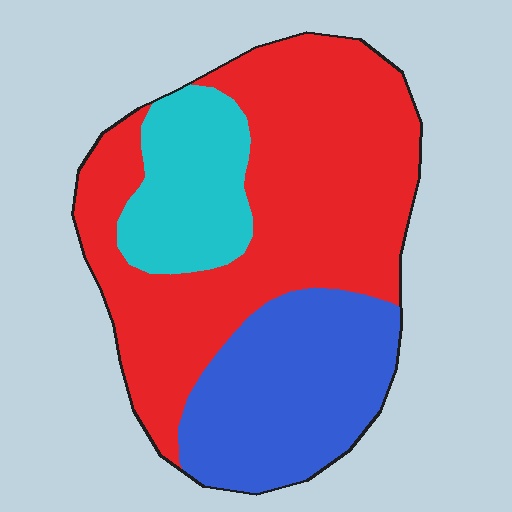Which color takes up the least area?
Cyan, at roughly 15%.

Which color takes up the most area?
Red, at roughly 55%.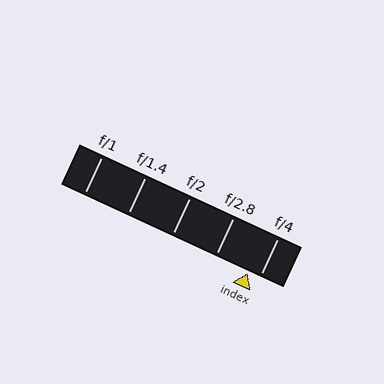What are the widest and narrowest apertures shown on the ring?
The widest aperture shown is f/1 and the narrowest is f/4.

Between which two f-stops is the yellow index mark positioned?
The index mark is between f/2.8 and f/4.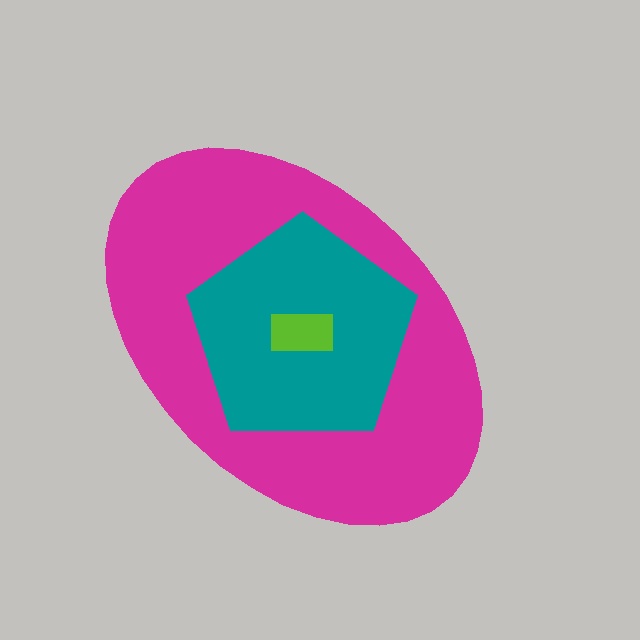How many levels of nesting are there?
3.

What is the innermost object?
The lime rectangle.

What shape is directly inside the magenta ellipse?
The teal pentagon.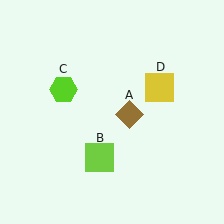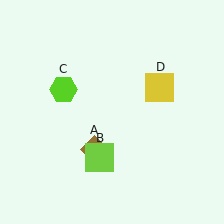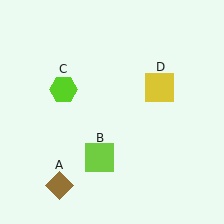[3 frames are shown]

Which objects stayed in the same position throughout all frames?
Lime square (object B) and lime hexagon (object C) and yellow square (object D) remained stationary.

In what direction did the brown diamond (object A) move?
The brown diamond (object A) moved down and to the left.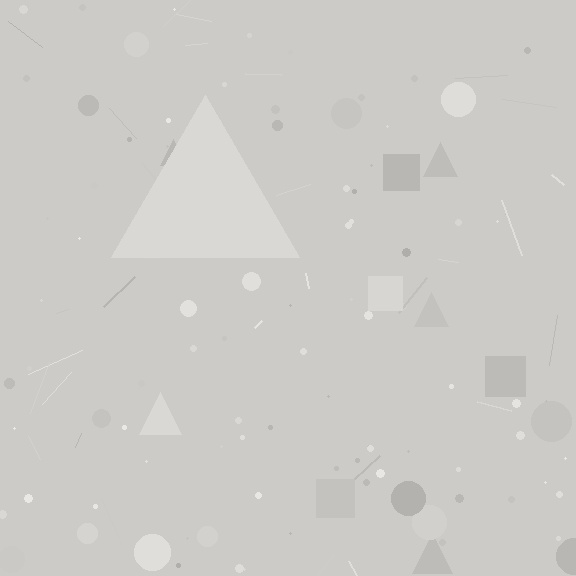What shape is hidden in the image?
A triangle is hidden in the image.